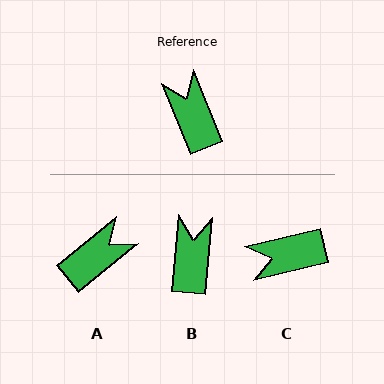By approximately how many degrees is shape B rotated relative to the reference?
Approximately 27 degrees clockwise.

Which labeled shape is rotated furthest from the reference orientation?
C, about 82 degrees away.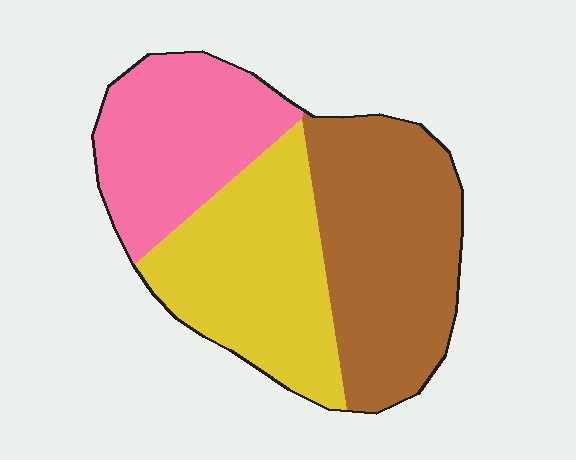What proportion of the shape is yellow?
Yellow covers about 35% of the shape.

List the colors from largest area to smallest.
From largest to smallest: brown, yellow, pink.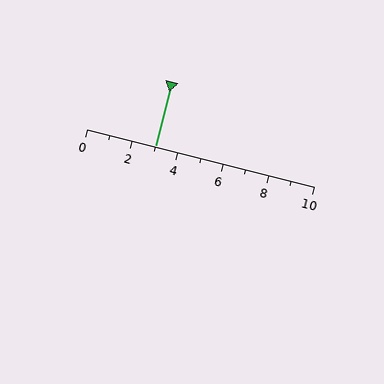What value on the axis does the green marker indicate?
The marker indicates approximately 3.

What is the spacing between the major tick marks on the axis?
The major ticks are spaced 2 apart.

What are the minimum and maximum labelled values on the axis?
The axis runs from 0 to 10.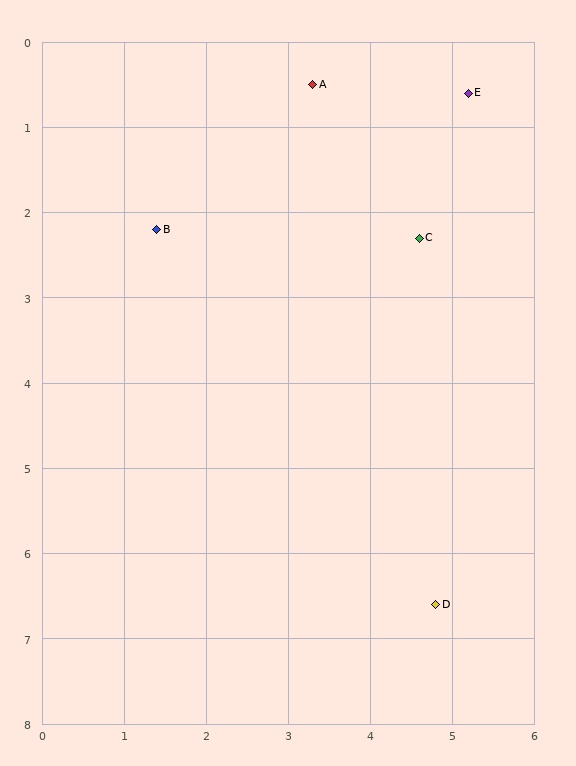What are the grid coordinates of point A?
Point A is at approximately (3.3, 0.5).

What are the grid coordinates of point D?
Point D is at approximately (4.8, 6.6).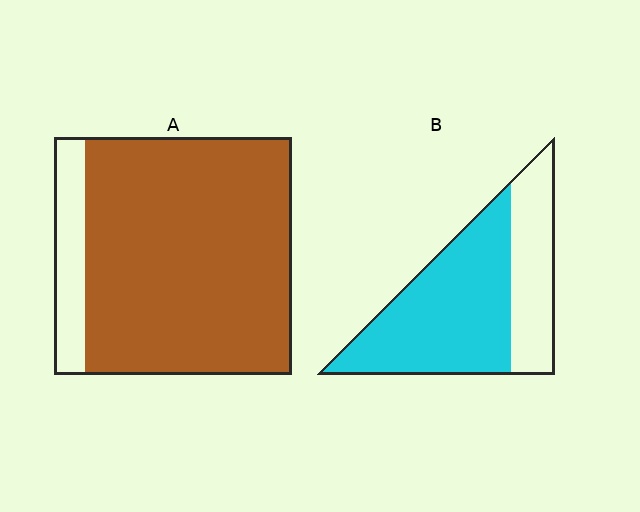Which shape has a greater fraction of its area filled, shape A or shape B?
Shape A.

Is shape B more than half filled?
Yes.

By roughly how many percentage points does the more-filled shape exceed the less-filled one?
By roughly 20 percentage points (A over B).